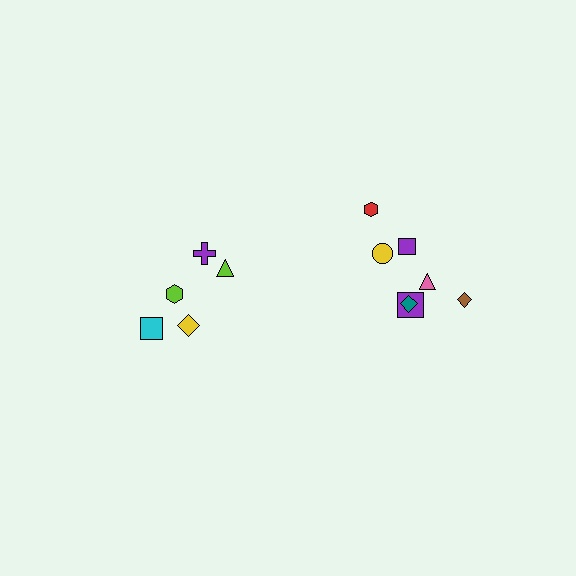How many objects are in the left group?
There are 5 objects.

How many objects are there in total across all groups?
There are 12 objects.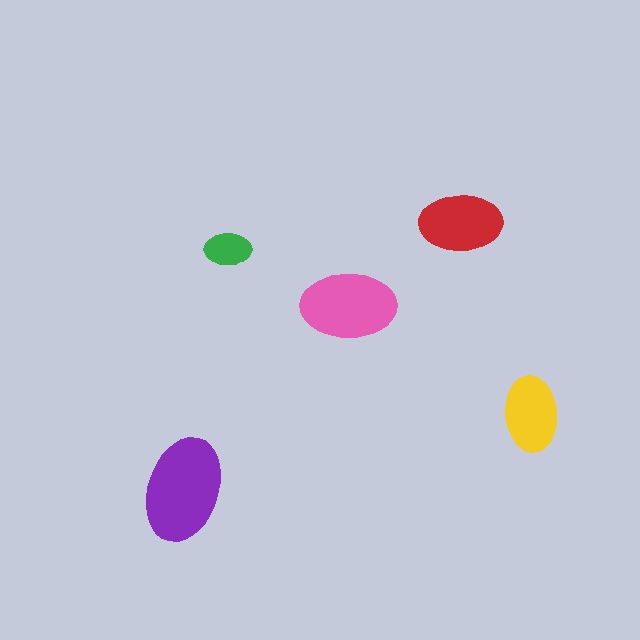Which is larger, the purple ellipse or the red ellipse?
The purple one.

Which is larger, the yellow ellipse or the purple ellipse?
The purple one.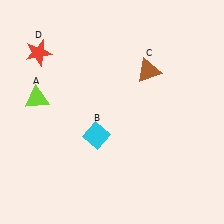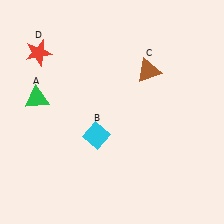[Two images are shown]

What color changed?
The triangle (A) changed from lime in Image 1 to green in Image 2.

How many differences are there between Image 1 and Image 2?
There is 1 difference between the two images.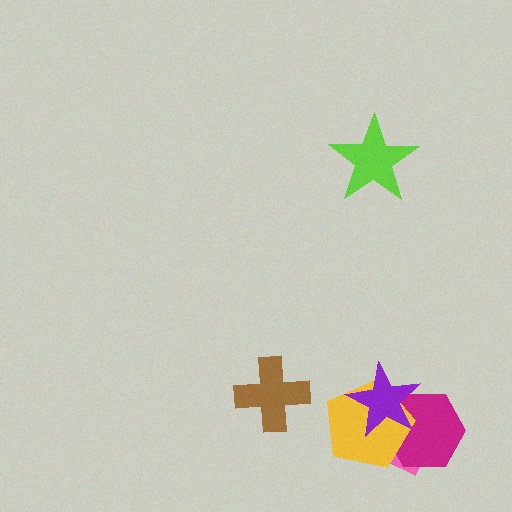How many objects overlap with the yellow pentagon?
3 objects overlap with the yellow pentagon.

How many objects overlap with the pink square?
3 objects overlap with the pink square.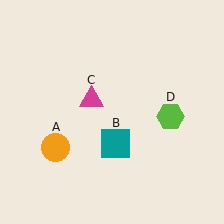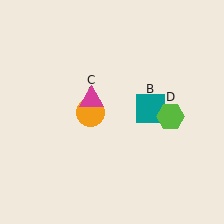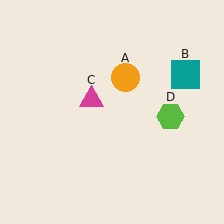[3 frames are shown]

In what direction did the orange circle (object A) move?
The orange circle (object A) moved up and to the right.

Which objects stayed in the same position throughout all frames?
Magenta triangle (object C) and lime hexagon (object D) remained stationary.